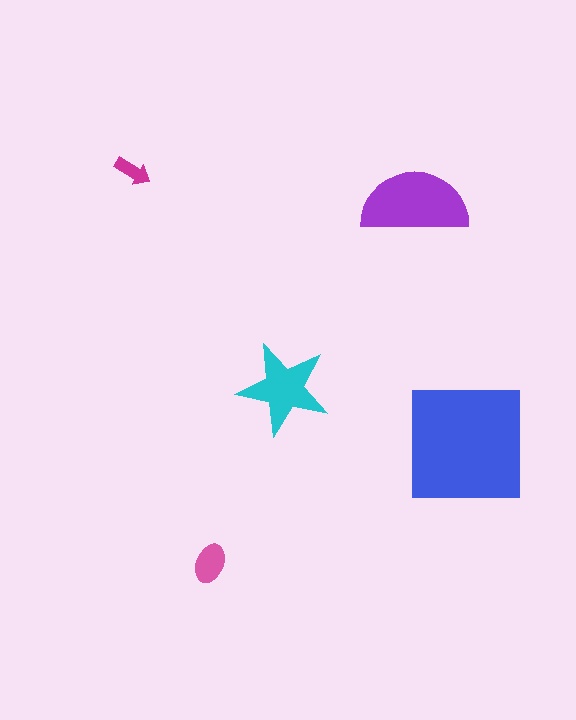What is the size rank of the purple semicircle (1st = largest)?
2nd.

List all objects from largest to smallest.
The blue square, the purple semicircle, the cyan star, the pink ellipse, the magenta arrow.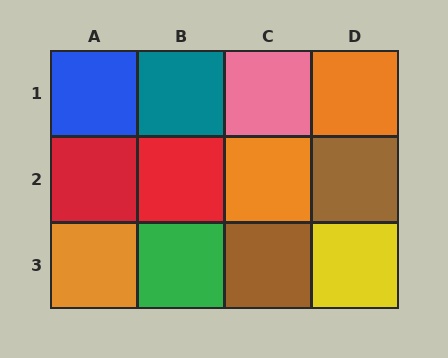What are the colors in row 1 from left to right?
Blue, teal, pink, orange.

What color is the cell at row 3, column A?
Orange.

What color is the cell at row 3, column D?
Yellow.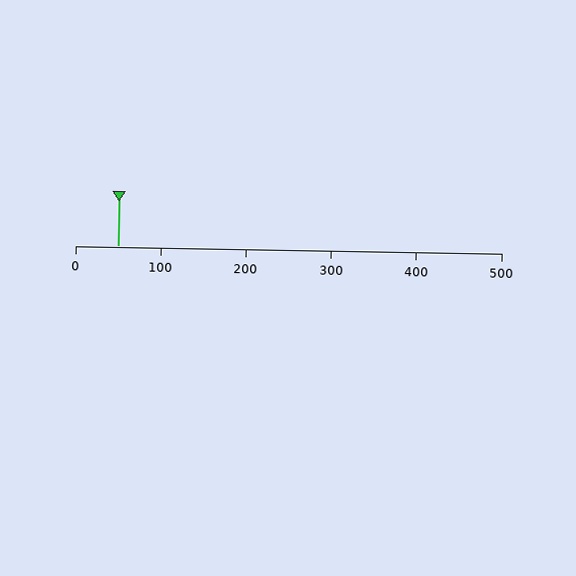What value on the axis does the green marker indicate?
The marker indicates approximately 50.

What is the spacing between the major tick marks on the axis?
The major ticks are spaced 100 apart.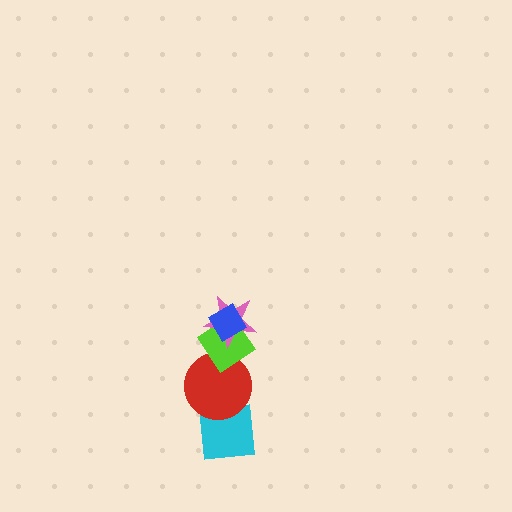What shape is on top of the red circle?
The lime diamond is on top of the red circle.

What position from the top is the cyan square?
The cyan square is 5th from the top.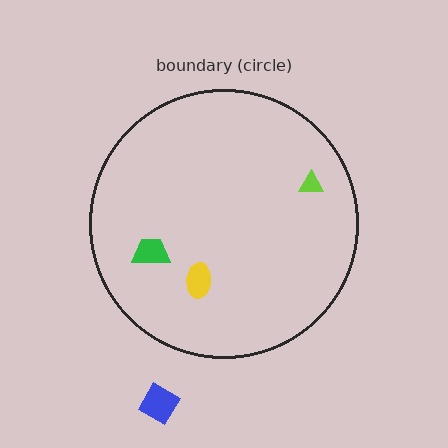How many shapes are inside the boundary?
3 inside, 1 outside.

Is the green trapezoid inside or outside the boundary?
Inside.